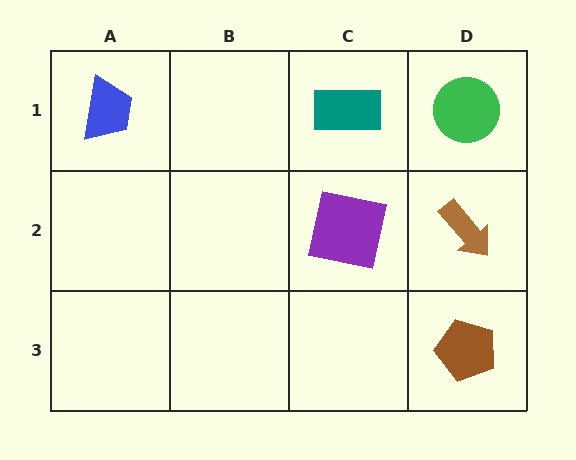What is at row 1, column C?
A teal rectangle.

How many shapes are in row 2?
2 shapes.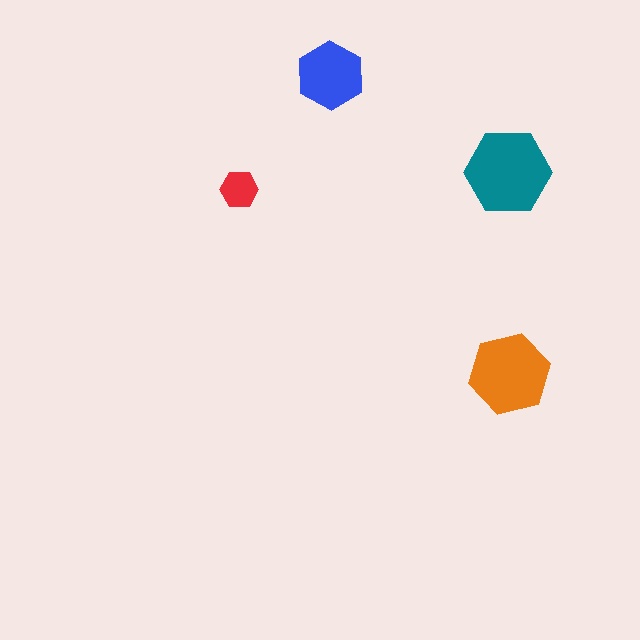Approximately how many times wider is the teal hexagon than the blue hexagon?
About 1.5 times wider.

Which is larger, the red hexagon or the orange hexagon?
The orange one.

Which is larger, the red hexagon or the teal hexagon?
The teal one.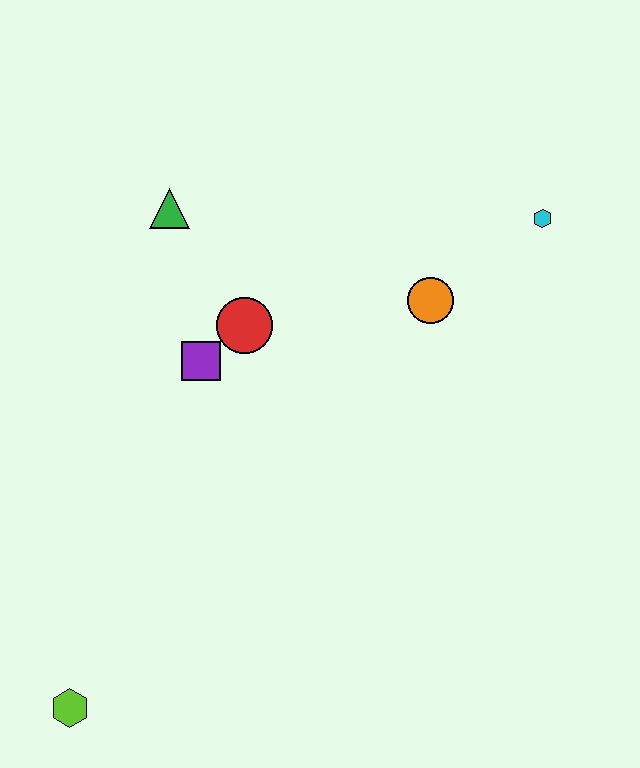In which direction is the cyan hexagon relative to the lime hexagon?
The cyan hexagon is above the lime hexagon.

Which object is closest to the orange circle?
The cyan hexagon is closest to the orange circle.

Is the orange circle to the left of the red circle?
No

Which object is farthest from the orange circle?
The lime hexagon is farthest from the orange circle.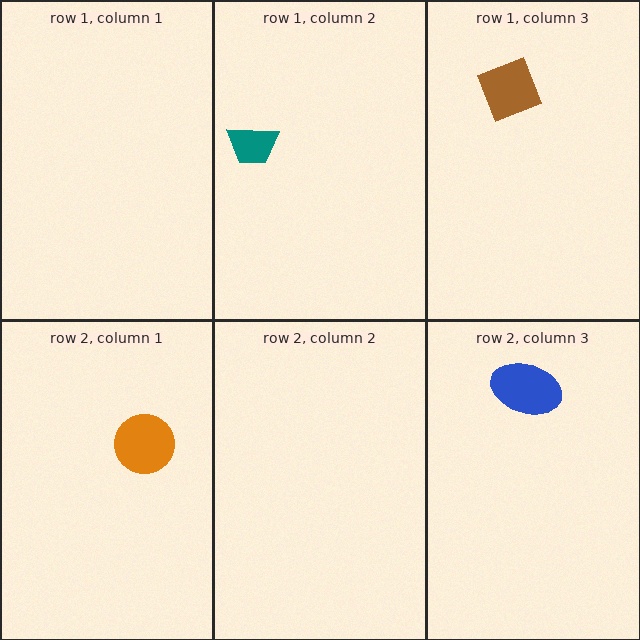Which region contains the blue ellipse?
The row 2, column 3 region.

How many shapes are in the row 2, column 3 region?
1.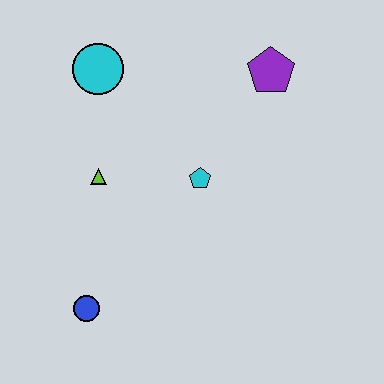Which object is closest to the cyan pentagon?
The lime triangle is closest to the cyan pentagon.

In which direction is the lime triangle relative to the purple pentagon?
The lime triangle is to the left of the purple pentagon.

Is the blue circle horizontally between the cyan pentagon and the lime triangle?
No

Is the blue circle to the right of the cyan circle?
No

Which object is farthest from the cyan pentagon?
The blue circle is farthest from the cyan pentagon.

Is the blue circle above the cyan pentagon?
No